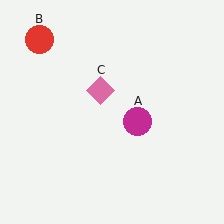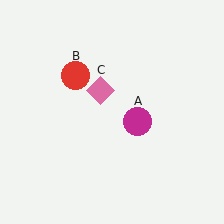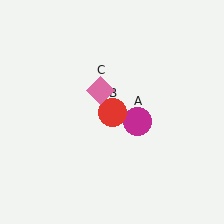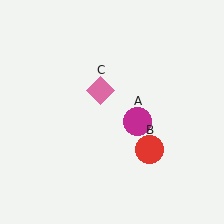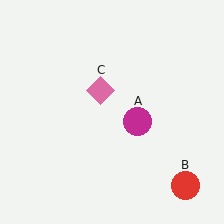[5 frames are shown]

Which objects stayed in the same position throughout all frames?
Magenta circle (object A) and pink diamond (object C) remained stationary.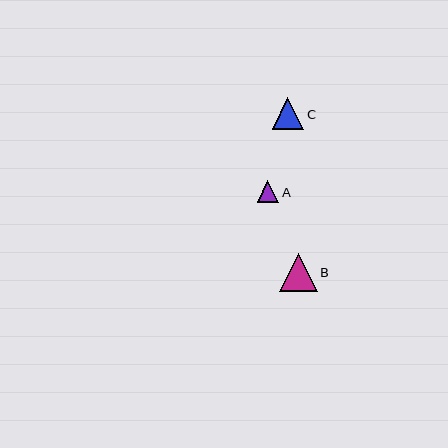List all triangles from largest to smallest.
From largest to smallest: B, C, A.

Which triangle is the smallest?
Triangle A is the smallest with a size of approximately 21 pixels.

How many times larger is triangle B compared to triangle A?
Triangle B is approximately 1.8 times the size of triangle A.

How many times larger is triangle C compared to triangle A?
Triangle C is approximately 1.5 times the size of triangle A.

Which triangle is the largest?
Triangle B is the largest with a size of approximately 38 pixels.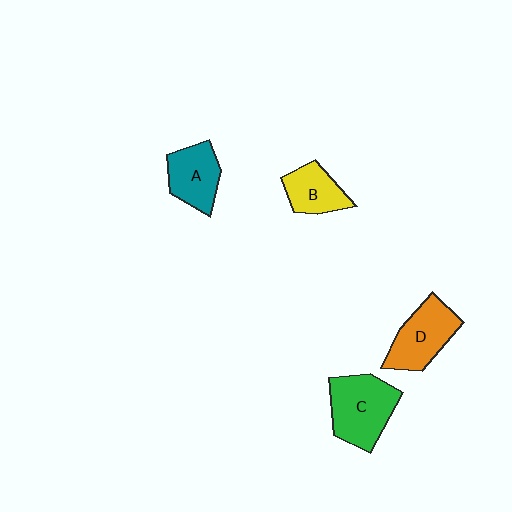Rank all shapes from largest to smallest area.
From largest to smallest: C (green), D (orange), A (teal), B (yellow).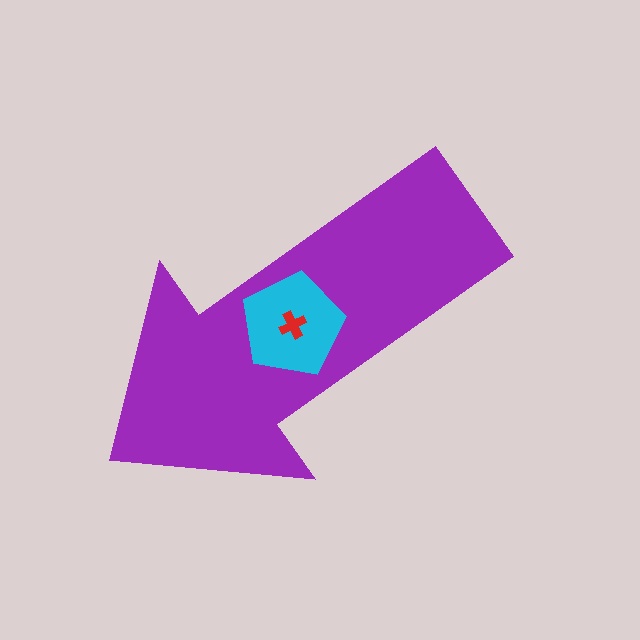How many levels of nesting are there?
3.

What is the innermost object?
The red cross.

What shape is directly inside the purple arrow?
The cyan pentagon.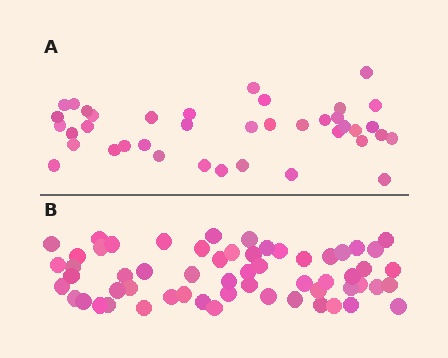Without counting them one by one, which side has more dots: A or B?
Region B (the bottom region) has more dots.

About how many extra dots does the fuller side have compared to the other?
Region B has approximately 20 more dots than region A.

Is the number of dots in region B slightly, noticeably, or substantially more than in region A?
Region B has substantially more. The ratio is roughly 1.5 to 1.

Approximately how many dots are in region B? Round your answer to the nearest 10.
About 60 dots. (The exact count is 59, which rounds to 60.)